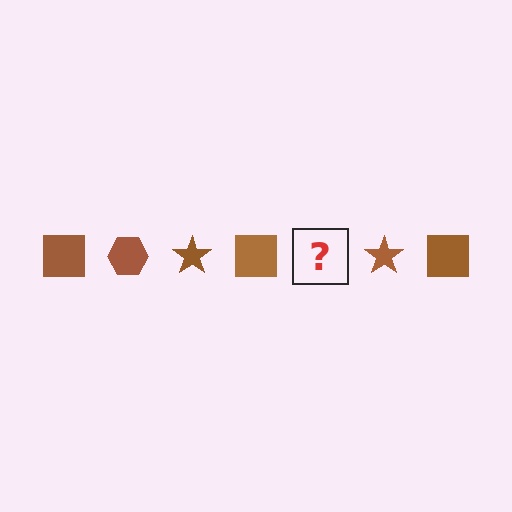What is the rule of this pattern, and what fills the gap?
The rule is that the pattern cycles through square, hexagon, star shapes in brown. The gap should be filled with a brown hexagon.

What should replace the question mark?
The question mark should be replaced with a brown hexagon.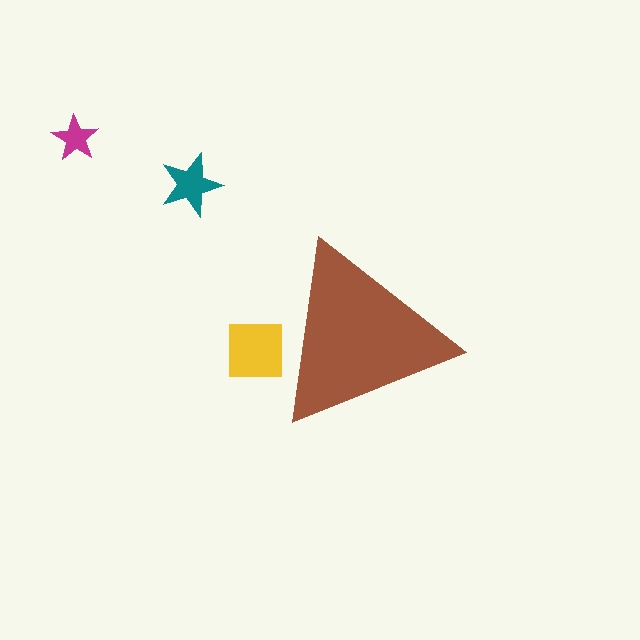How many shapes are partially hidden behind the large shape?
1 shape is partially hidden.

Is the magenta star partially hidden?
No, the magenta star is fully visible.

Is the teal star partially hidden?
No, the teal star is fully visible.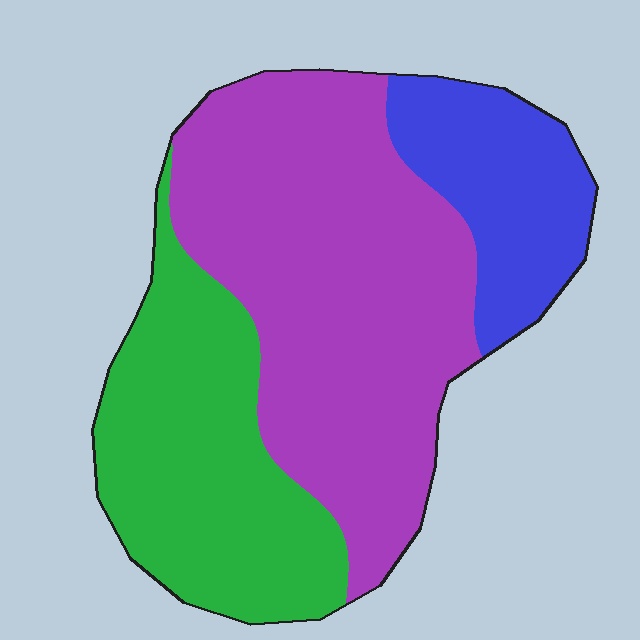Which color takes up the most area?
Purple, at roughly 50%.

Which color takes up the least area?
Blue, at roughly 15%.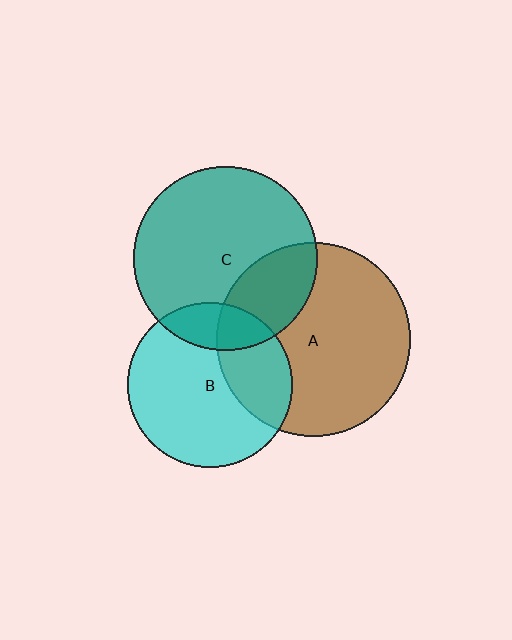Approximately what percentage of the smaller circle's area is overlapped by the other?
Approximately 30%.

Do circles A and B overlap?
Yes.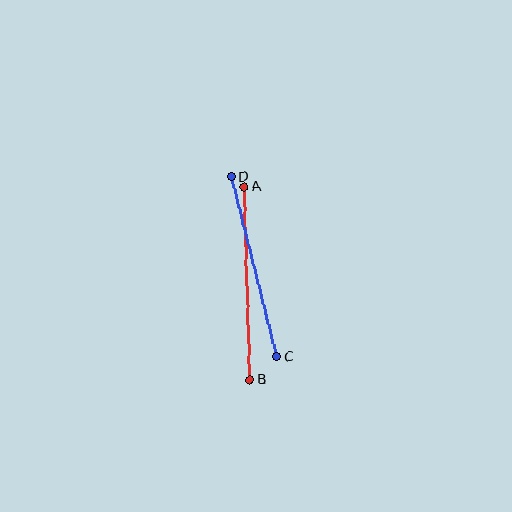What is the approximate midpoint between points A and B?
The midpoint is at approximately (247, 283) pixels.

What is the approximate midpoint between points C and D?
The midpoint is at approximately (254, 267) pixels.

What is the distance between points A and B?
The distance is approximately 193 pixels.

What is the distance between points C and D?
The distance is approximately 186 pixels.